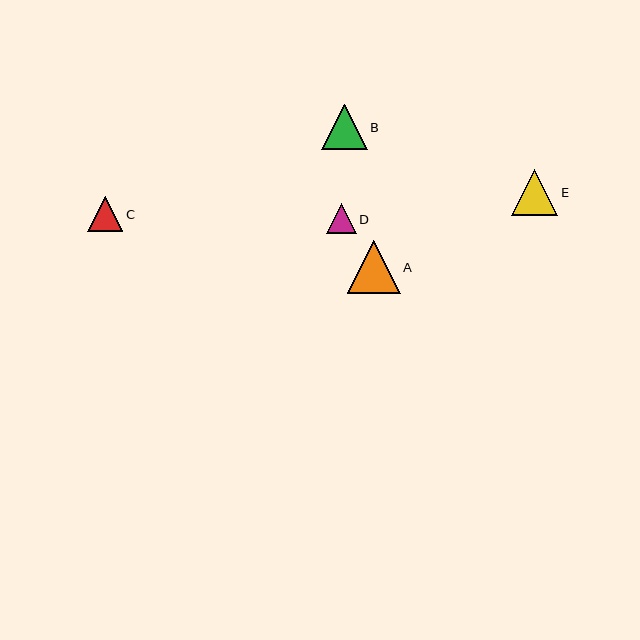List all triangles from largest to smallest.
From largest to smallest: A, E, B, C, D.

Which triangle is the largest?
Triangle A is the largest with a size of approximately 53 pixels.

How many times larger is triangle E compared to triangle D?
Triangle E is approximately 1.6 times the size of triangle D.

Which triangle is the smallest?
Triangle D is the smallest with a size of approximately 30 pixels.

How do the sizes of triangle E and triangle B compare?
Triangle E and triangle B are approximately the same size.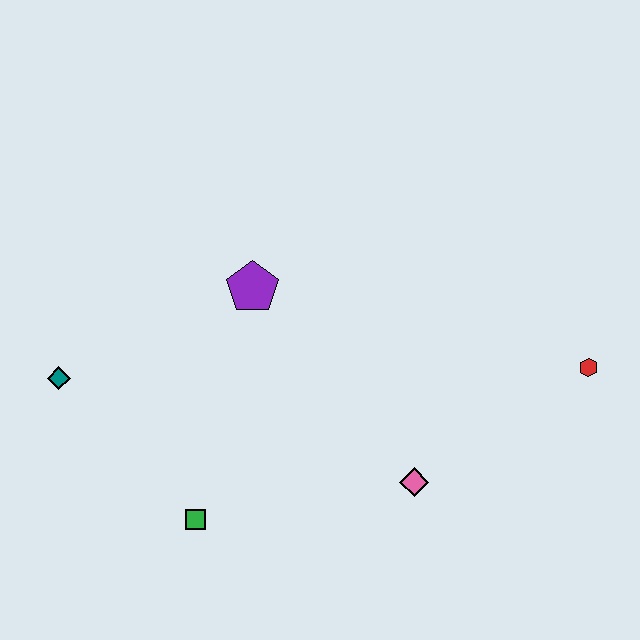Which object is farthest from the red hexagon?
The teal diamond is farthest from the red hexagon.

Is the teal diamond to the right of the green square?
No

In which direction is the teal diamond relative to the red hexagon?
The teal diamond is to the left of the red hexagon.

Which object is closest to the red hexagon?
The pink diamond is closest to the red hexagon.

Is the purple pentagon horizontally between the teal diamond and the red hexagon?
Yes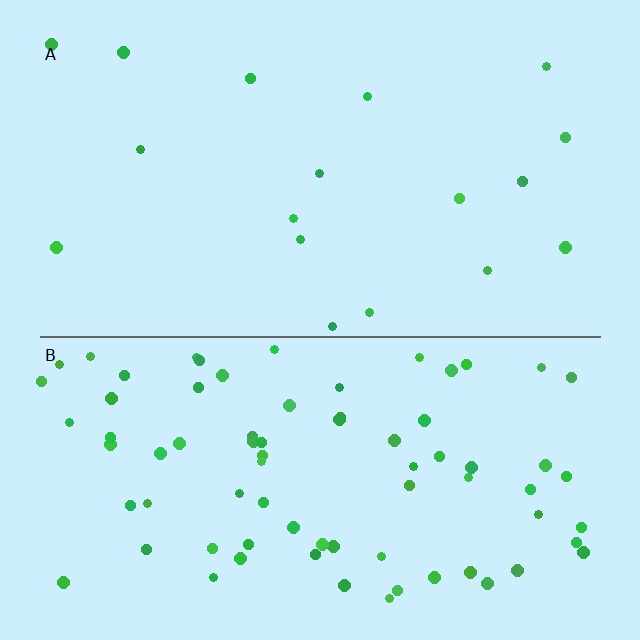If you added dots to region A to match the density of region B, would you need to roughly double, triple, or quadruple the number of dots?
Approximately quadruple.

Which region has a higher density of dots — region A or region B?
B (the bottom).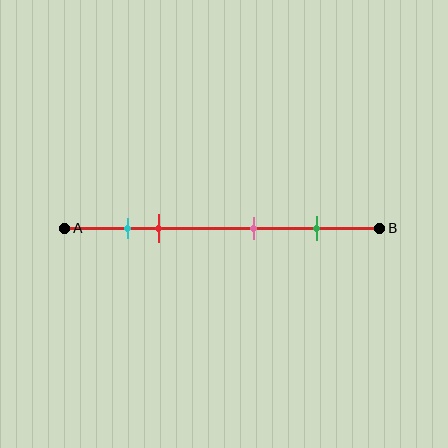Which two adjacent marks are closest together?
The cyan and red marks are the closest adjacent pair.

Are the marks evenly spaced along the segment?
No, the marks are not evenly spaced.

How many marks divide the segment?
There are 4 marks dividing the segment.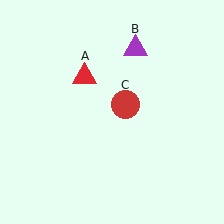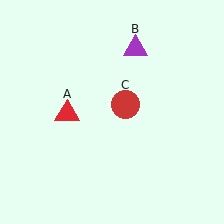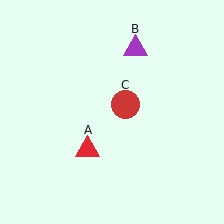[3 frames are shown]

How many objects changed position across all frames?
1 object changed position: red triangle (object A).